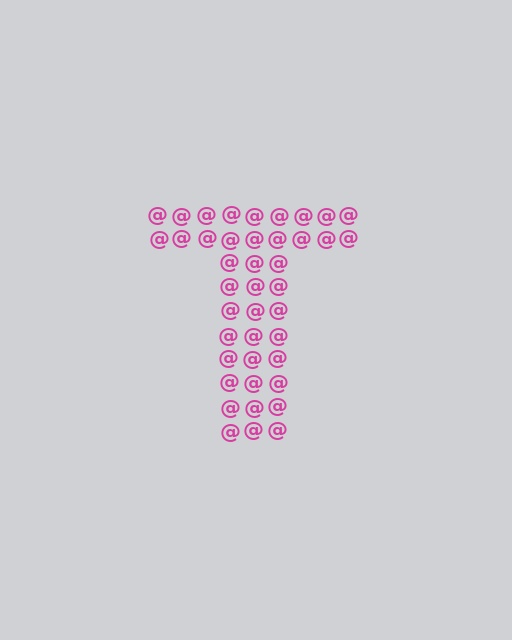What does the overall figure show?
The overall figure shows the letter T.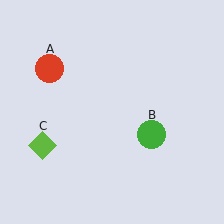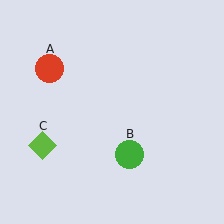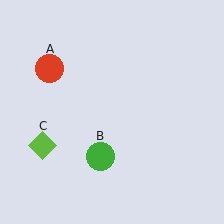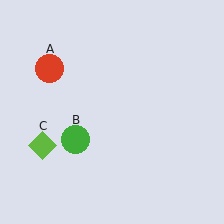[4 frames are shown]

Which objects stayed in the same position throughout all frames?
Red circle (object A) and lime diamond (object C) remained stationary.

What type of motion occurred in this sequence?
The green circle (object B) rotated clockwise around the center of the scene.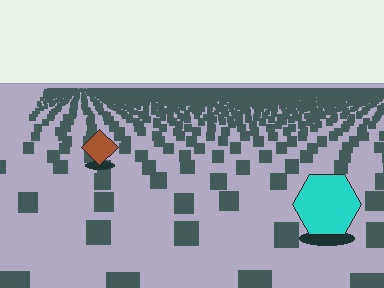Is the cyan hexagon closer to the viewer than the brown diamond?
Yes. The cyan hexagon is closer — you can tell from the texture gradient: the ground texture is coarser near it.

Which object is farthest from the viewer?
The brown diamond is farthest from the viewer. It appears smaller and the ground texture around it is denser.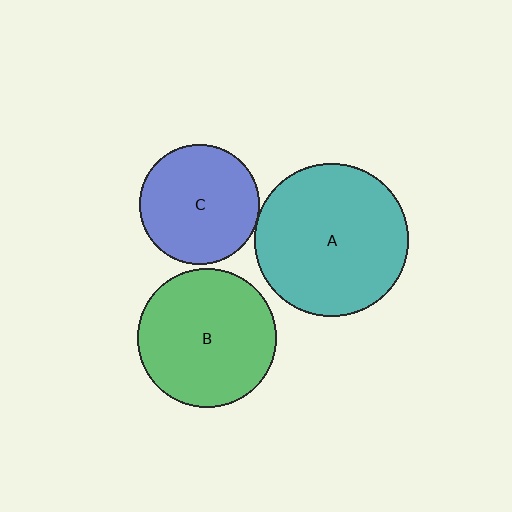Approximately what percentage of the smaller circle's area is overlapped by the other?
Approximately 5%.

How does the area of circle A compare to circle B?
Approximately 1.2 times.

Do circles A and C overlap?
Yes.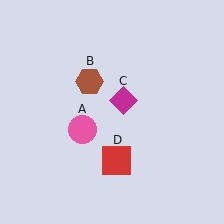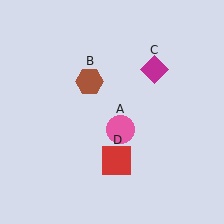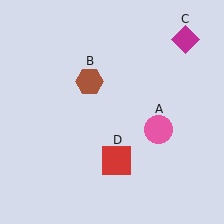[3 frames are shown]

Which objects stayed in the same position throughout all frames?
Brown hexagon (object B) and red square (object D) remained stationary.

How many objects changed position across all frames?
2 objects changed position: pink circle (object A), magenta diamond (object C).